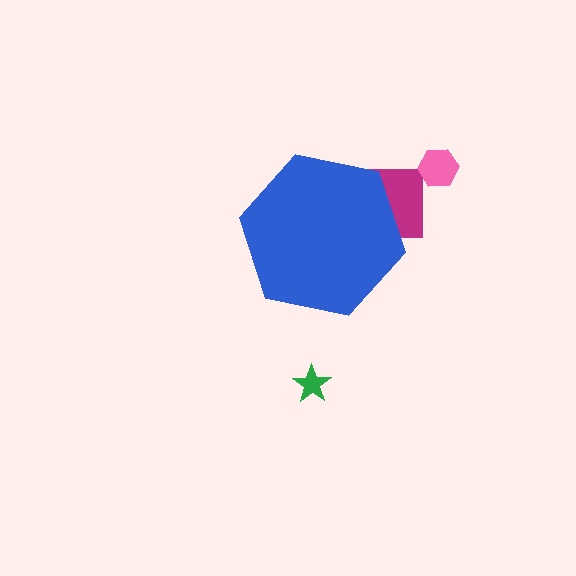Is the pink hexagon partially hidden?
No, the pink hexagon is fully visible.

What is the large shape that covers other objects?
A blue hexagon.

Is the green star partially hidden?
No, the green star is fully visible.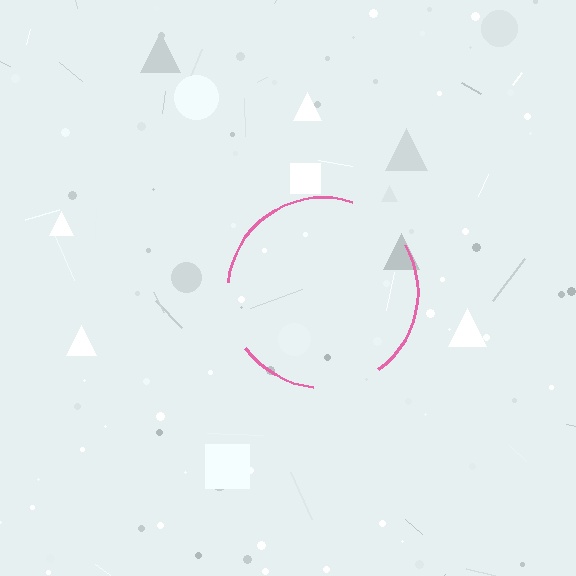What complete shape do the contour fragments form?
The contour fragments form a circle.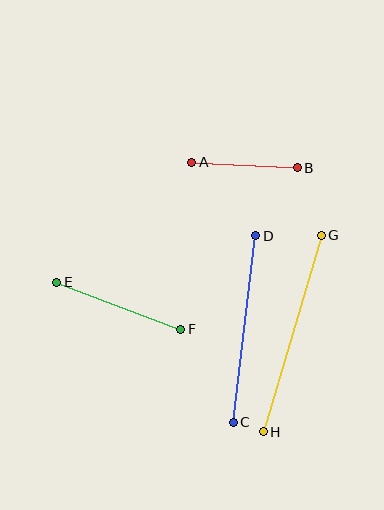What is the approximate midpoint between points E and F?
The midpoint is at approximately (119, 306) pixels.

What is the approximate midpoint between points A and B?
The midpoint is at approximately (245, 165) pixels.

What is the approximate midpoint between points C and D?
The midpoint is at approximately (245, 329) pixels.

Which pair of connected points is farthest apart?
Points G and H are farthest apart.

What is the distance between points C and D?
The distance is approximately 187 pixels.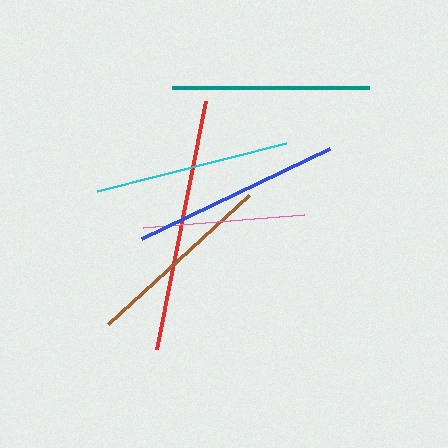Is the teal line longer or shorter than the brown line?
The teal line is longer than the brown line.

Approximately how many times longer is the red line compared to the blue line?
The red line is approximately 1.2 times the length of the blue line.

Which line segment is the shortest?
The pink line is the shortest at approximately 161 pixels.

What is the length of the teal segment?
The teal segment is approximately 198 pixels long.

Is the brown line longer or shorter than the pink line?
The brown line is longer than the pink line.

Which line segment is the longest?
The red line is the longest at approximately 253 pixels.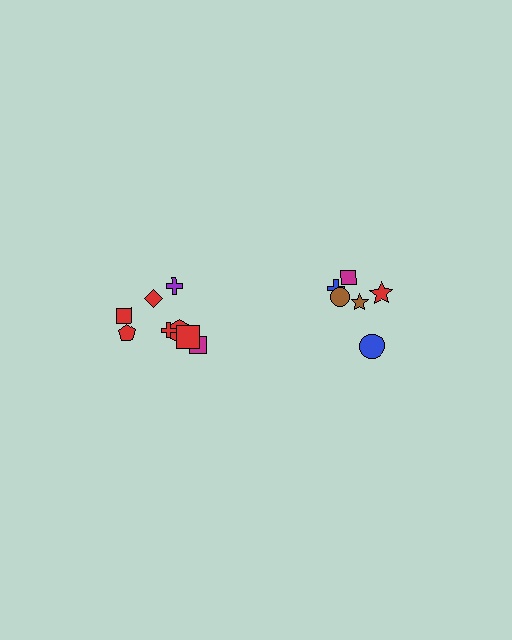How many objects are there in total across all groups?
There are 14 objects.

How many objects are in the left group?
There are 8 objects.